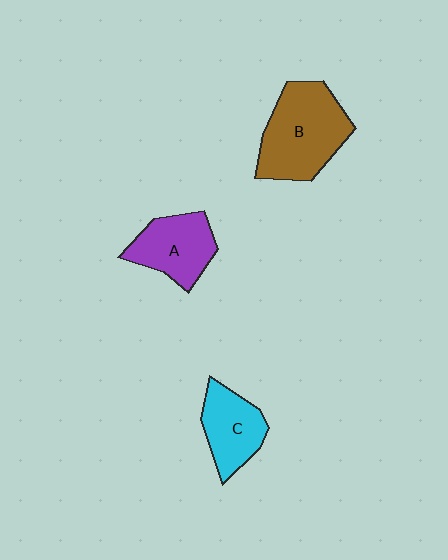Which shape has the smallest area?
Shape C (cyan).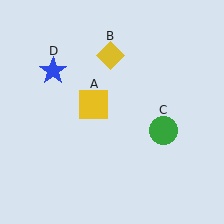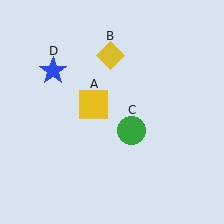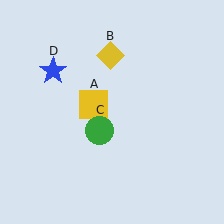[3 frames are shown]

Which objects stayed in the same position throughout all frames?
Yellow square (object A) and yellow diamond (object B) and blue star (object D) remained stationary.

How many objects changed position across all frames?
1 object changed position: green circle (object C).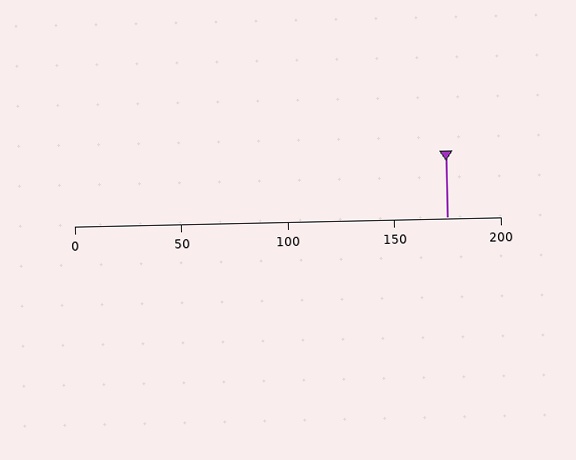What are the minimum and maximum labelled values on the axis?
The axis runs from 0 to 200.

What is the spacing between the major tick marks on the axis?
The major ticks are spaced 50 apart.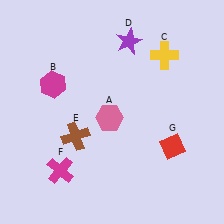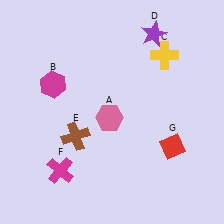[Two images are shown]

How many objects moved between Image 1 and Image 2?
1 object moved between the two images.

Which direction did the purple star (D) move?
The purple star (D) moved right.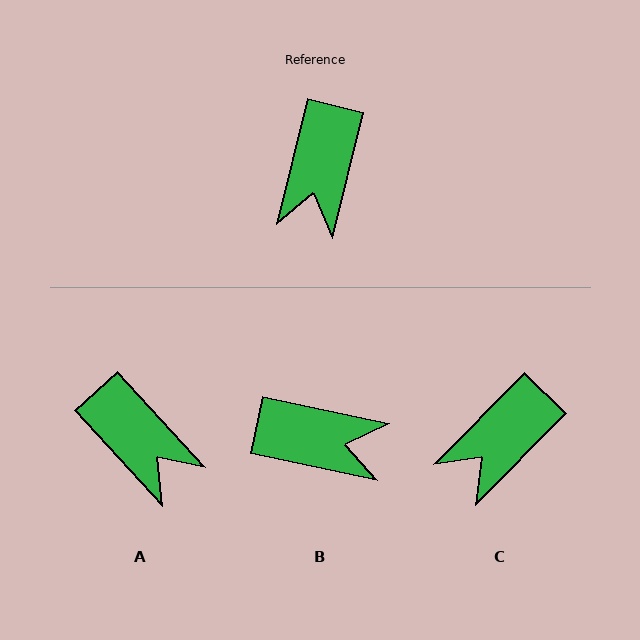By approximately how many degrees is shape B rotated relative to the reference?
Approximately 92 degrees counter-clockwise.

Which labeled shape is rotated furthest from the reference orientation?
B, about 92 degrees away.